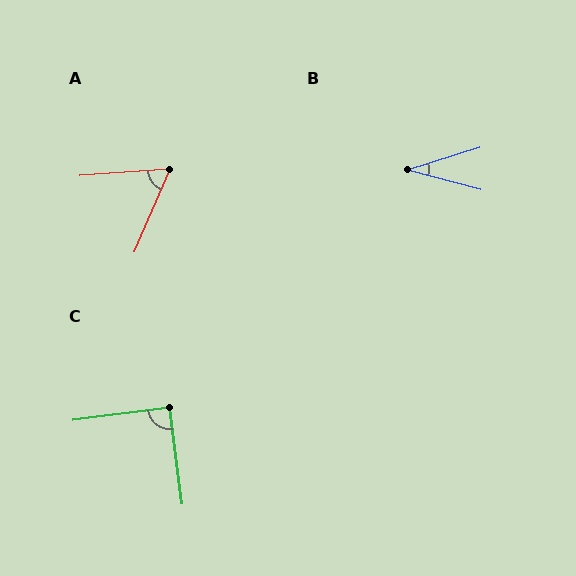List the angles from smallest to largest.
B (32°), A (62°), C (90°).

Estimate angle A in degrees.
Approximately 62 degrees.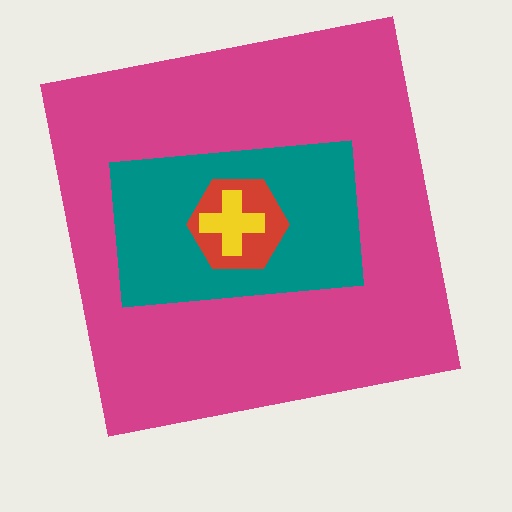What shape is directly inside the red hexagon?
The yellow cross.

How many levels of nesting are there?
4.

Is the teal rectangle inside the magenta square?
Yes.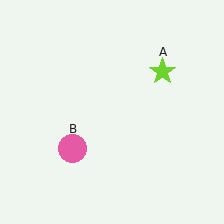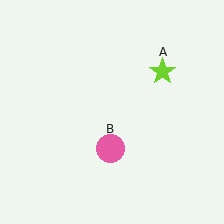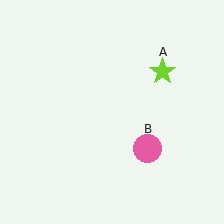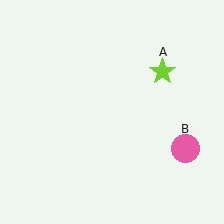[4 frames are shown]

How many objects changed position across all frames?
1 object changed position: pink circle (object B).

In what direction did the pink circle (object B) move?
The pink circle (object B) moved right.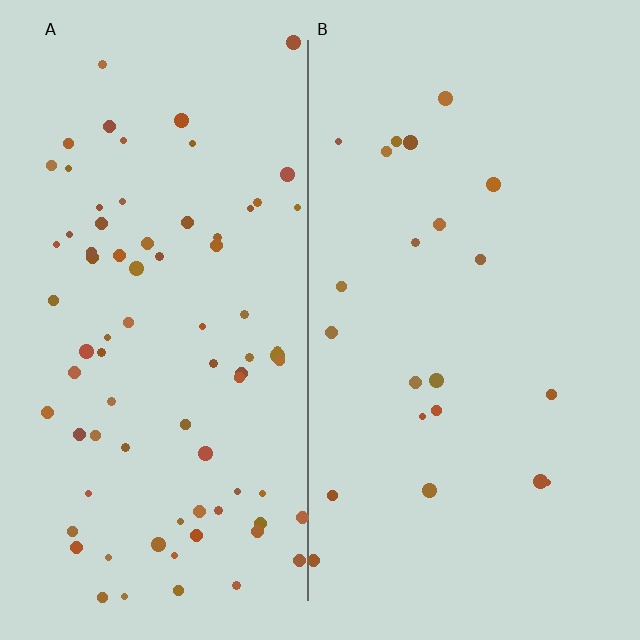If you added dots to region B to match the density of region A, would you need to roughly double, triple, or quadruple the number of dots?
Approximately quadruple.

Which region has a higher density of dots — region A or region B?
A (the left).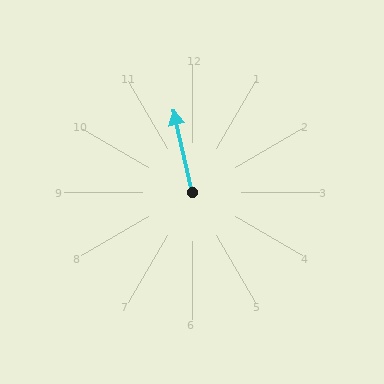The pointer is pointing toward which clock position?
Roughly 12 o'clock.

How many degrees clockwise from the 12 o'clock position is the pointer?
Approximately 347 degrees.